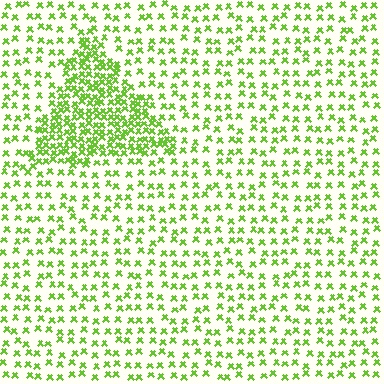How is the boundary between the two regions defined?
The boundary is defined by a change in element density (approximately 2.5x ratio). All elements are the same color, size, and shape.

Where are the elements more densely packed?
The elements are more densely packed inside the triangle boundary.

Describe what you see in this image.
The image contains small lime elements arranged at two different densities. A triangle-shaped region is visible where the elements are more densely packed than the surrounding area.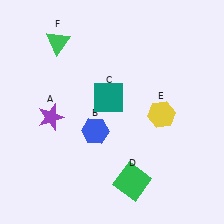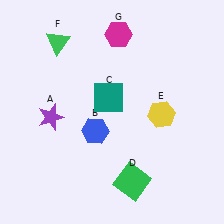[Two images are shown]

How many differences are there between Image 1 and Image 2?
There is 1 difference between the two images.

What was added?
A magenta hexagon (G) was added in Image 2.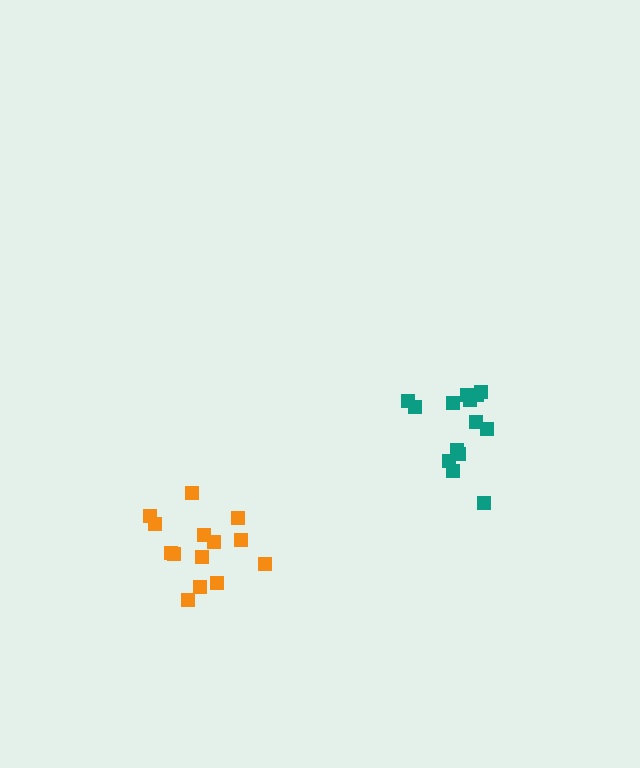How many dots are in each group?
Group 1: 14 dots, Group 2: 14 dots (28 total).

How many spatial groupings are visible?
There are 2 spatial groupings.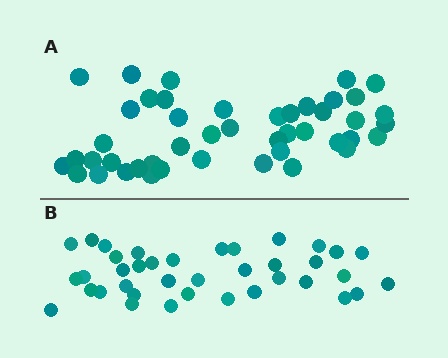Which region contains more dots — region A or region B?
Region A (the top region) has more dots.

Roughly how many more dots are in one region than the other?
Region A has roughly 8 or so more dots than region B.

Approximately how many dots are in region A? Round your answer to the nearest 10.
About 40 dots. (The exact count is 45, which rounds to 40.)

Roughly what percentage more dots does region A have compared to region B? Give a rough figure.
About 20% more.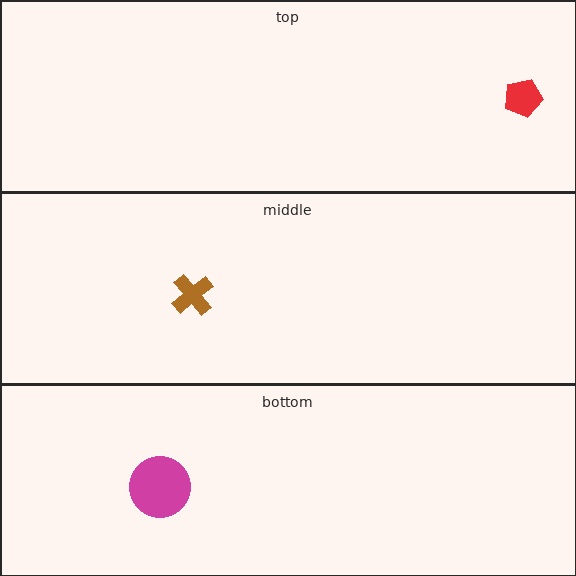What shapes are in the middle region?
The brown cross.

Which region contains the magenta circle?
The bottom region.